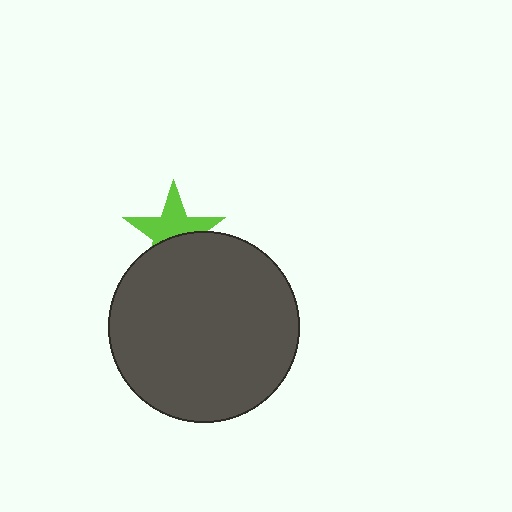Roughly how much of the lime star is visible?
About half of it is visible (roughly 57%).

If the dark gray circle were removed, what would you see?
You would see the complete lime star.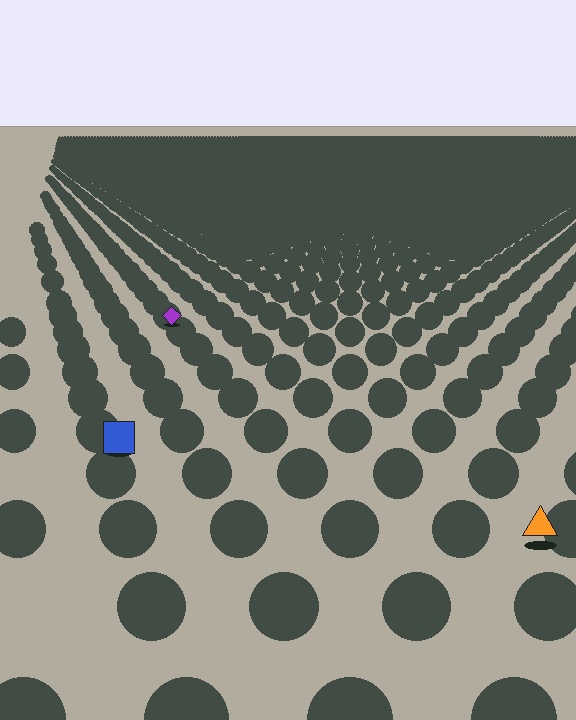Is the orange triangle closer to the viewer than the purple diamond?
Yes. The orange triangle is closer — you can tell from the texture gradient: the ground texture is coarser near it.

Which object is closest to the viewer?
The orange triangle is closest. The texture marks near it are larger and more spread out.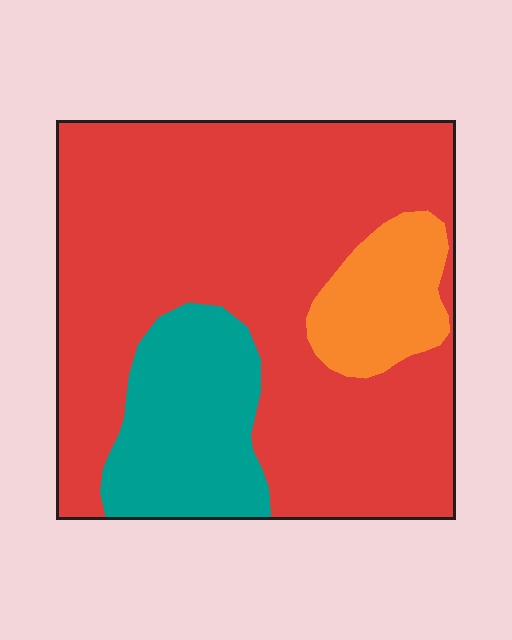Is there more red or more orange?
Red.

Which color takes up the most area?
Red, at roughly 70%.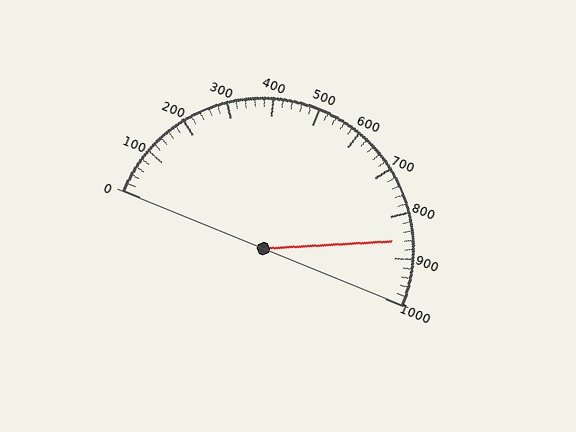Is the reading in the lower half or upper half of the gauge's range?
The reading is in the upper half of the range (0 to 1000).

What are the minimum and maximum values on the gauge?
The gauge ranges from 0 to 1000.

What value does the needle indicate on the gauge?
The needle indicates approximately 860.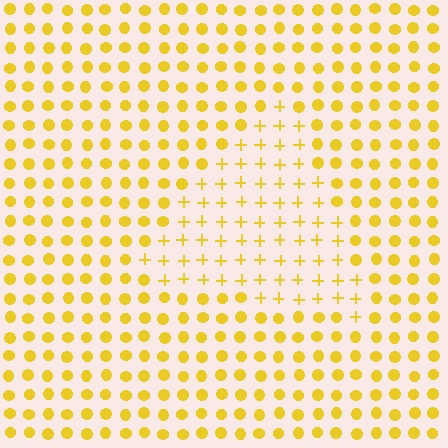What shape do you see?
I see a triangle.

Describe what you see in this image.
The image is filled with small yellow elements arranged in a uniform grid. A triangle-shaped region contains plus signs, while the surrounding area contains circles. The boundary is defined purely by the change in element shape.